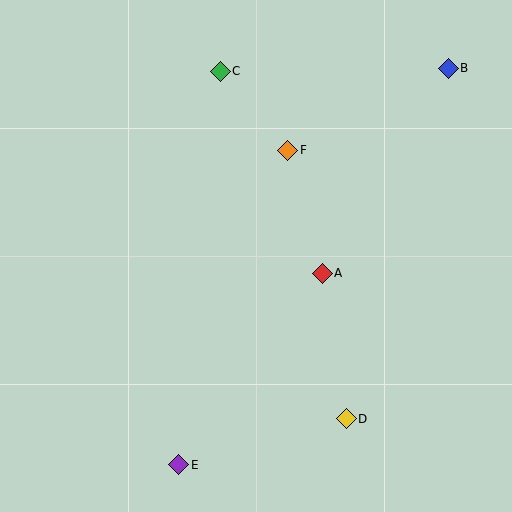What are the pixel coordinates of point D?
Point D is at (346, 419).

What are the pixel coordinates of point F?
Point F is at (288, 150).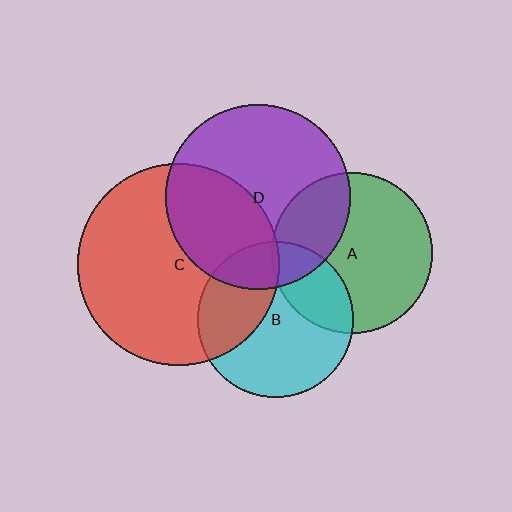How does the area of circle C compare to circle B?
Approximately 1.7 times.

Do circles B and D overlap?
Yes.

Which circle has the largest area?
Circle C (red).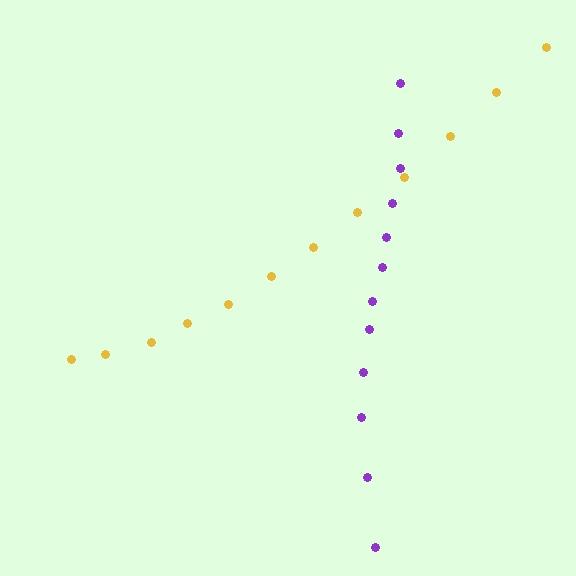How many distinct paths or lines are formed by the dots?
There are 2 distinct paths.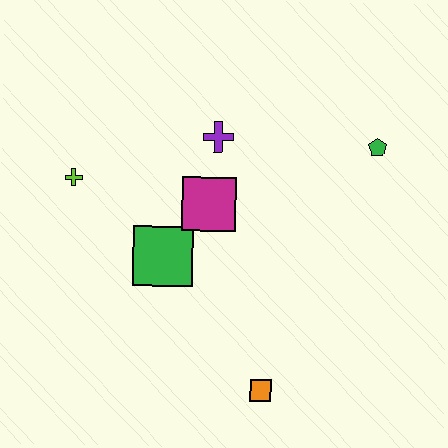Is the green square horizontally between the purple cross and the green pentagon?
No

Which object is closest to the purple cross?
The magenta square is closest to the purple cross.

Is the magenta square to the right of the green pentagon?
No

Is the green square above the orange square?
Yes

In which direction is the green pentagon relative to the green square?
The green pentagon is to the right of the green square.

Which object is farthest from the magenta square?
The orange square is farthest from the magenta square.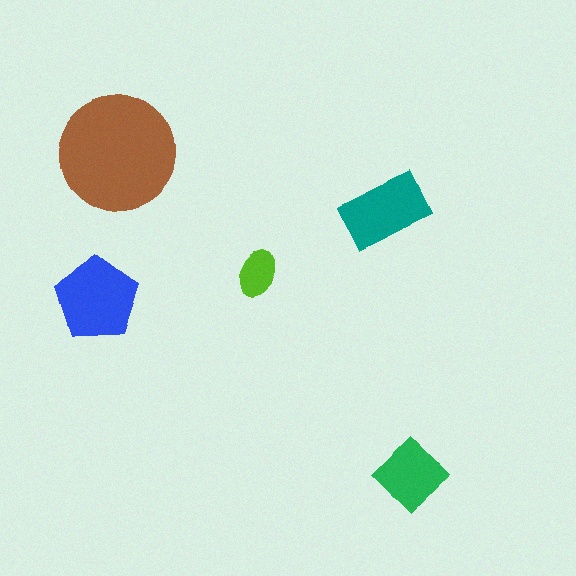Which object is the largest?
The brown circle.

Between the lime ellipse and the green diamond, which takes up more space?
The green diamond.